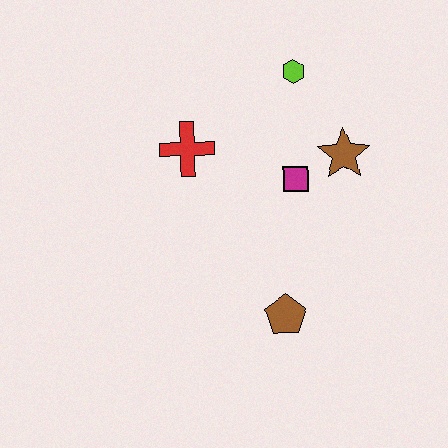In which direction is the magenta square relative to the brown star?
The magenta square is to the left of the brown star.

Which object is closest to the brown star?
The magenta square is closest to the brown star.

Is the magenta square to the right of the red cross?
Yes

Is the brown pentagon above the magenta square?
No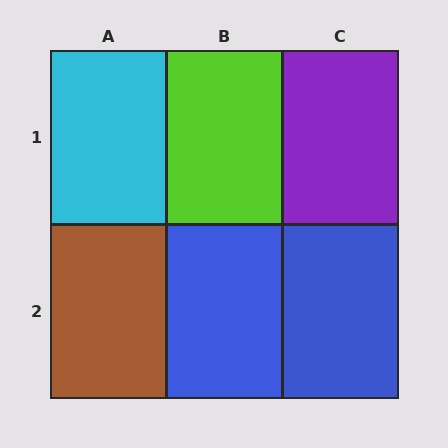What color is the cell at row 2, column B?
Blue.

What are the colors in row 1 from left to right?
Cyan, lime, purple.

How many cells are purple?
1 cell is purple.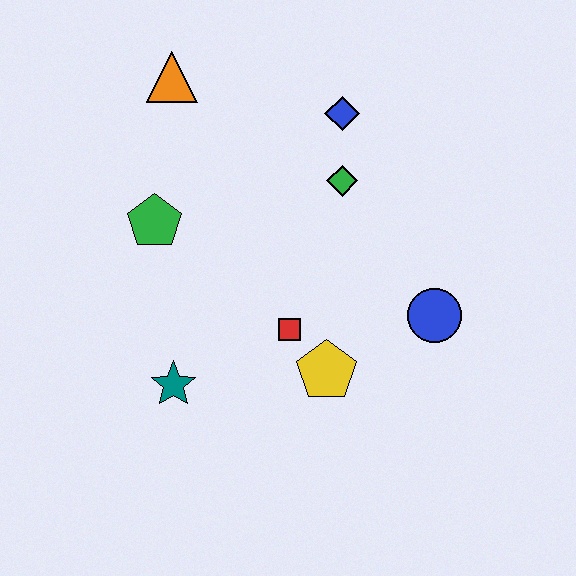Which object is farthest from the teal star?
The blue diamond is farthest from the teal star.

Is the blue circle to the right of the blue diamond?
Yes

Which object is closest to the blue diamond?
The green diamond is closest to the blue diamond.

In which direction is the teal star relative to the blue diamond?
The teal star is below the blue diamond.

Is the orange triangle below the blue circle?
No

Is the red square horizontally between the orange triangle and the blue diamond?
Yes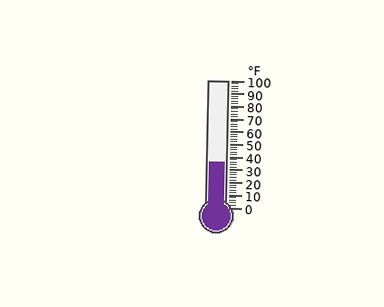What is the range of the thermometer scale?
The thermometer scale ranges from 0°F to 100°F.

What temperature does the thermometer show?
The thermometer shows approximately 36°F.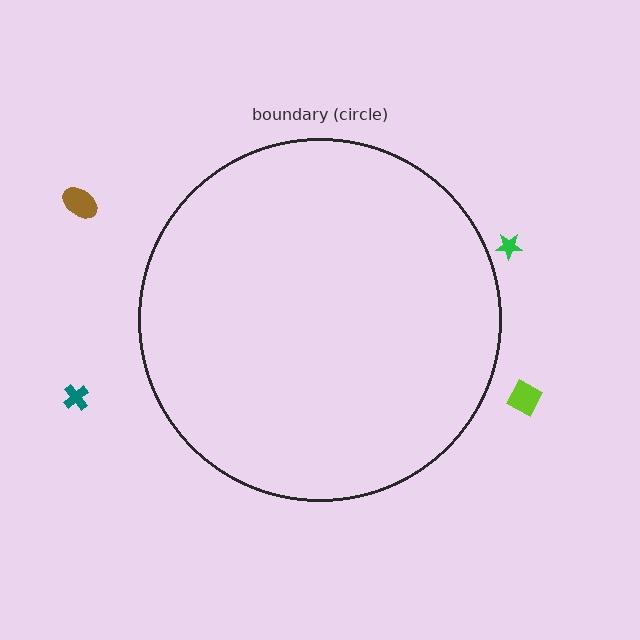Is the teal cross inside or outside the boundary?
Outside.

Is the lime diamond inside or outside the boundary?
Outside.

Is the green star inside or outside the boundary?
Outside.